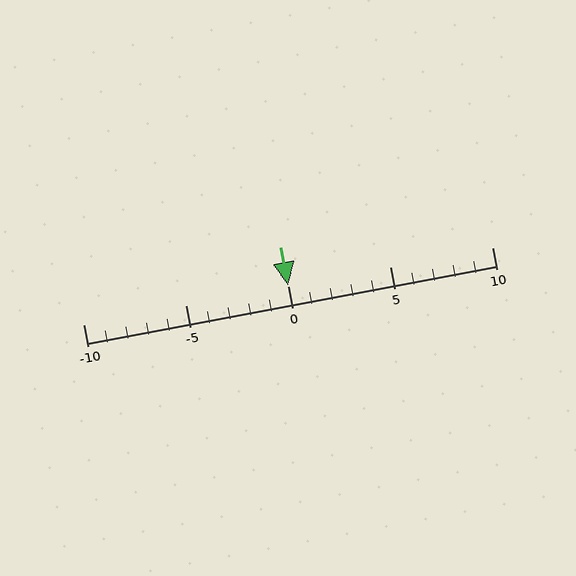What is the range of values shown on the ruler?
The ruler shows values from -10 to 10.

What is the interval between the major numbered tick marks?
The major tick marks are spaced 5 units apart.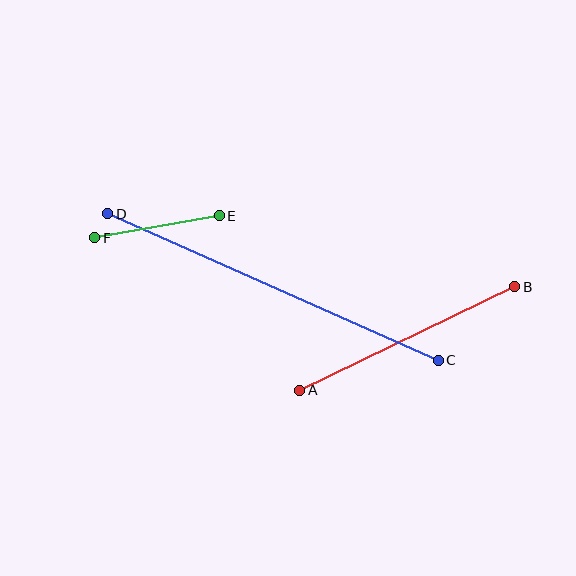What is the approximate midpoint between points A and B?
The midpoint is at approximately (407, 339) pixels.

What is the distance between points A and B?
The distance is approximately 239 pixels.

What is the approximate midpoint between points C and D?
The midpoint is at approximately (273, 287) pixels.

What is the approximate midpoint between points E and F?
The midpoint is at approximately (157, 227) pixels.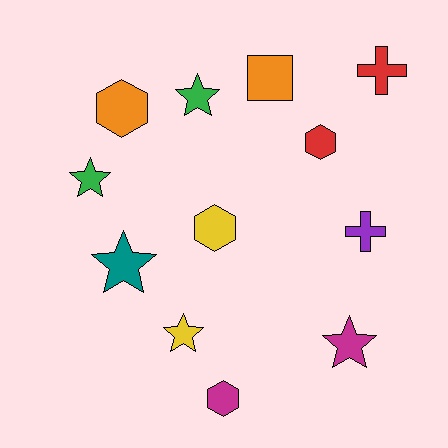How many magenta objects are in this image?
There are 2 magenta objects.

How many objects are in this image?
There are 12 objects.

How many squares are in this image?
There is 1 square.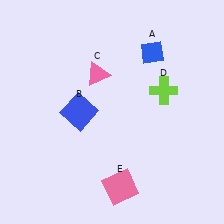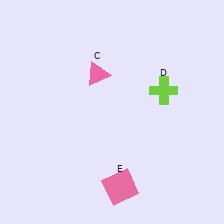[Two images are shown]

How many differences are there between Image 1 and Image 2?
There are 2 differences between the two images.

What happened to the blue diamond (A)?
The blue diamond (A) was removed in Image 2. It was in the top-right area of Image 1.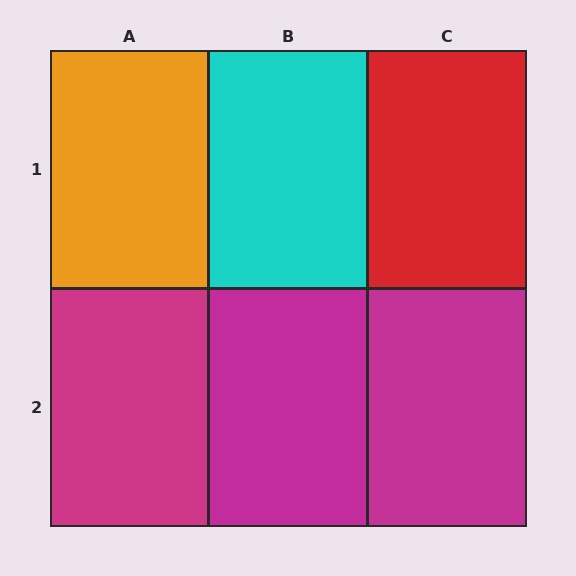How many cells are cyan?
1 cell is cyan.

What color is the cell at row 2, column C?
Magenta.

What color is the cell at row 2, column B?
Magenta.